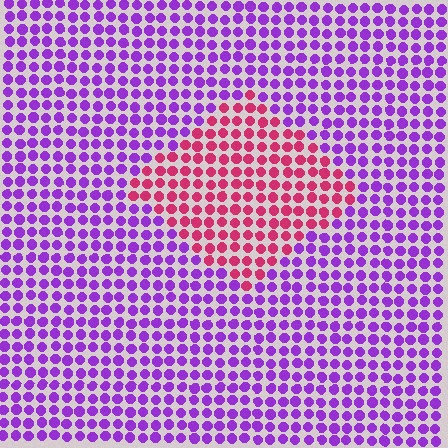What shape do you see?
I see a diamond.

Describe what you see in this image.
The image is filled with small purple elements in a uniform arrangement. A diamond-shaped region is visible where the elements are tinted to a slightly different hue, forming a subtle color boundary.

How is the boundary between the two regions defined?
The boundary is defined purely by a slight shift in hue (about 59 degrees). Spacing, size, and orientation are identical on both sides.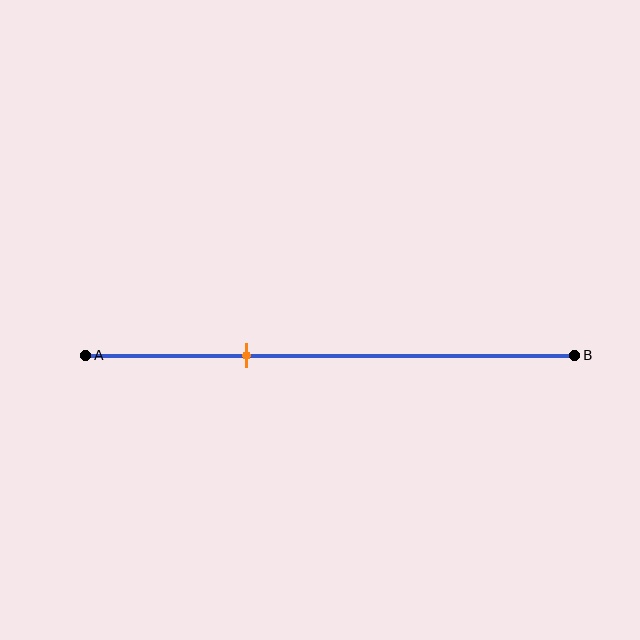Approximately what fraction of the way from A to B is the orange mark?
The orange mark is approximately 35% of the way from A to B.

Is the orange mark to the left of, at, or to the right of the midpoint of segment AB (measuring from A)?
The orange mark is to the left of the midpoint of segment AB.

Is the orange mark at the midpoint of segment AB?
No, the mark is at about 35% from A, not at the 50% midpoint.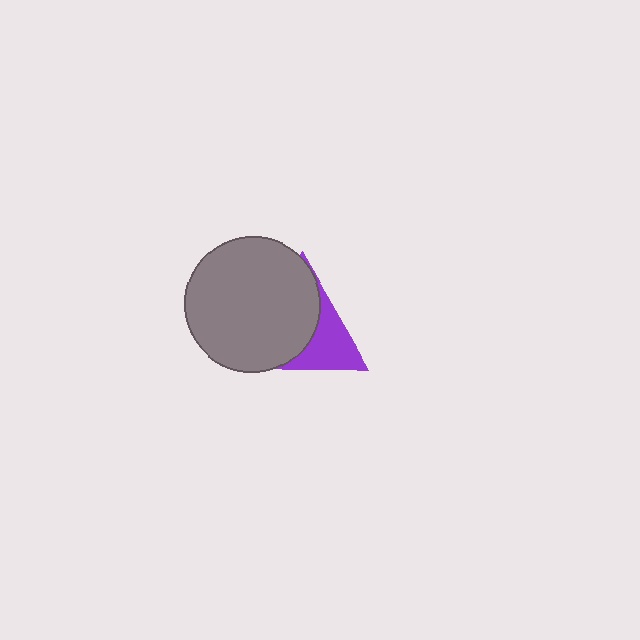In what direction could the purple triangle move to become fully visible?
The purple triangle could move right. That would shift it out from behind the gray circle entirely.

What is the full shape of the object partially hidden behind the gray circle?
The partially hidden object is a purple triangle.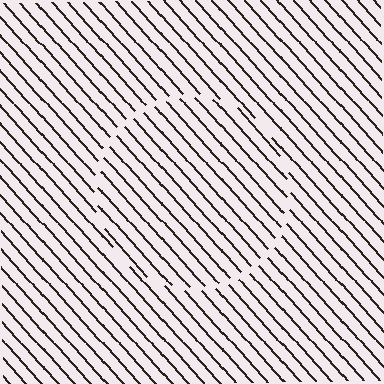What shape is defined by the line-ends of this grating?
An illusory circle. The interior of the shape contains the same grating, shifted by half a period — the contour is defined by the phase discontinuity where line-ends from the inner and outer gratings abut.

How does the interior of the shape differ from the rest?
The interior of the shape contains the same grating, shifted by half a period — the contour is defined by the phase discontinuity where line-ends from the inner and outer gratings abut.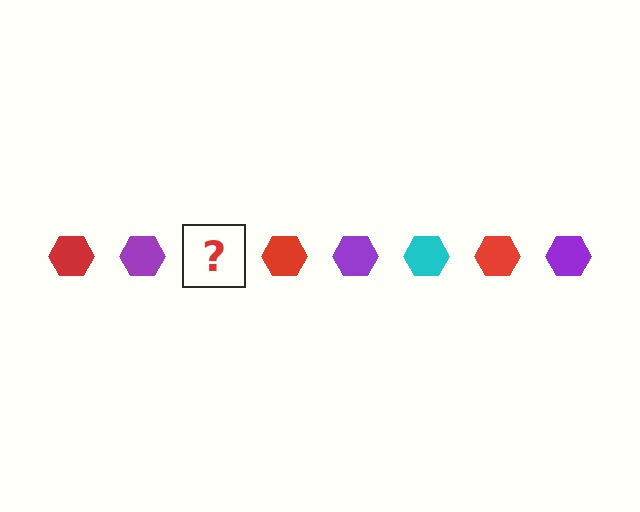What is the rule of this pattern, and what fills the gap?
The rule is that the pattern cycles through red, purple, cyan hexagons. The gap should be filled with a cyan hexagon.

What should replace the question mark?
The question mark should be replaced with a cyan hexagon.